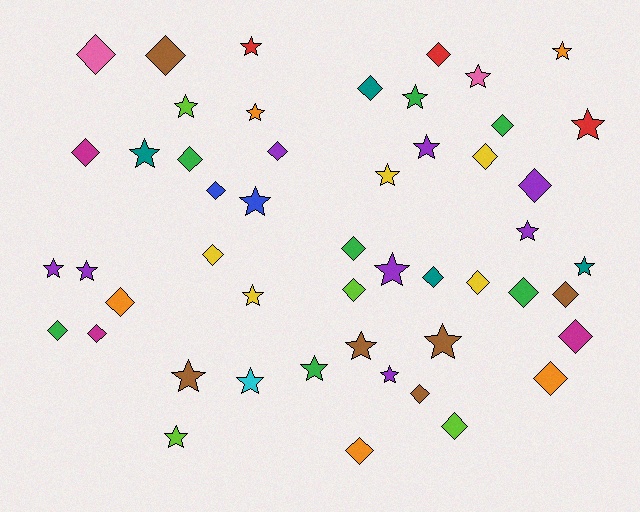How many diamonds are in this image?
There are 26 diamonds.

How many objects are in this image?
There are 50 objects.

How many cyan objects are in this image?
There is 1 cyan object.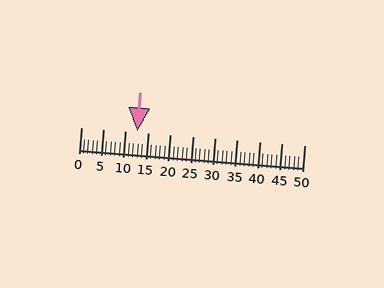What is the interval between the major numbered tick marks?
The major tick marks are spaced 5 units apart.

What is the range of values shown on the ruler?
The ruler shows values from 0 to 50.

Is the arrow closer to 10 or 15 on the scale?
The arrow is closer to 15.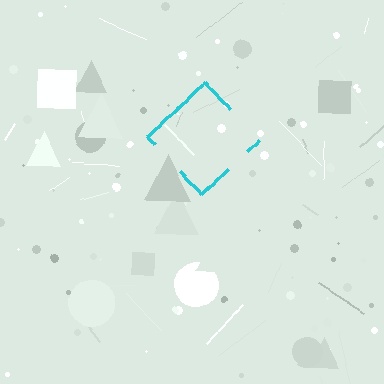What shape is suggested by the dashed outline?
The dashed outline suggests a diamond.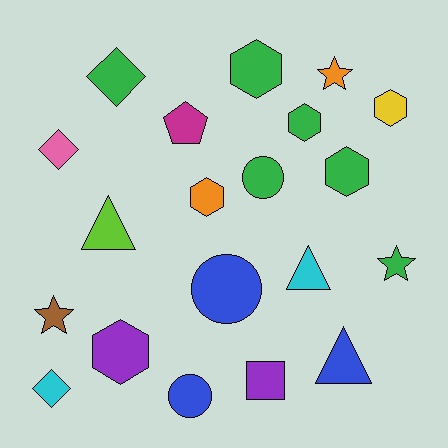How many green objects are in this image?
There are 6 green objects.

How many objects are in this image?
There are 20 objects.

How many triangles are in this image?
There are 3 triangles.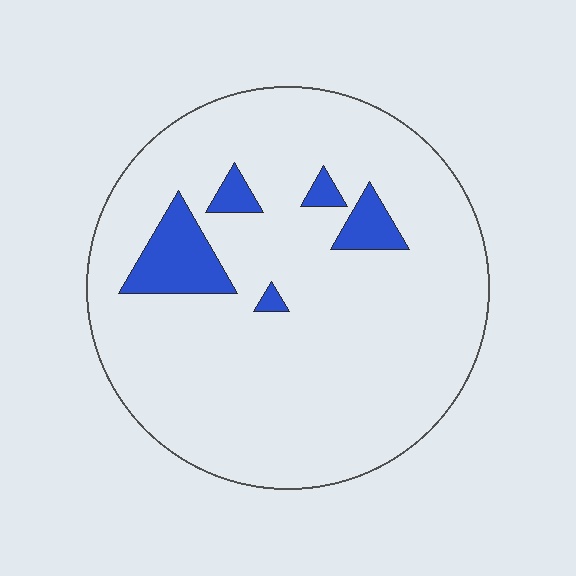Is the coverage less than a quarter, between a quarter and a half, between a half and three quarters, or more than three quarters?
Less than a quarter.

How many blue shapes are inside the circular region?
5.